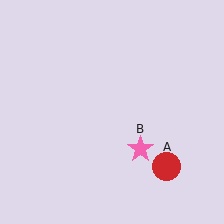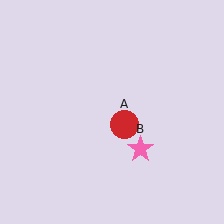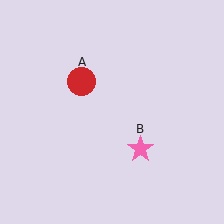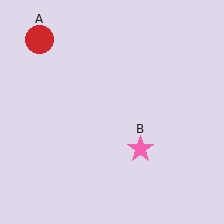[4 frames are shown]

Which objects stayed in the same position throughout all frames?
Pink star (object B) remained stationary.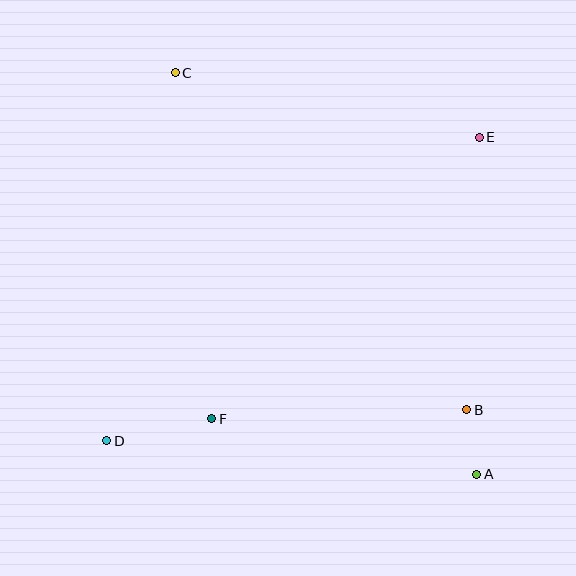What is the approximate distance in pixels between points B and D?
The distance between B and D is approximately 361 pixels.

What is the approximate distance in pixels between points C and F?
The distance between C and F is approximately 348 pixels.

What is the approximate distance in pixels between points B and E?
The distance between B and E is approximately 273 pixels.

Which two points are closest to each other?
Points A and B are closest to each other.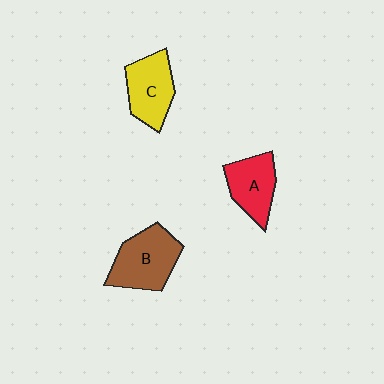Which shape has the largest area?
Shape B (brown).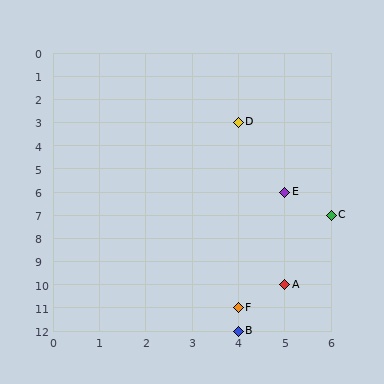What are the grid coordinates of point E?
Point E is at grid coordinates (5, 6).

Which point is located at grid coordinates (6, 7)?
Point C is at (6, 7).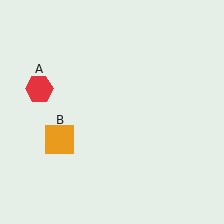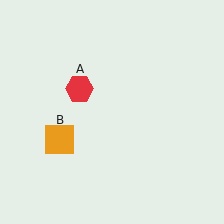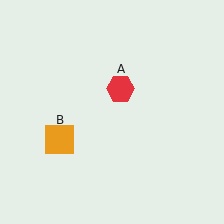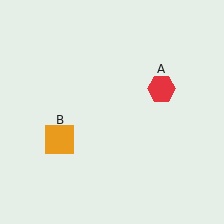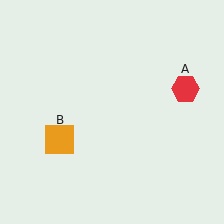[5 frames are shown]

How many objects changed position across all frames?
1 object changed position: red hexagon (object A).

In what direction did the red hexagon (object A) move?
The red hexagon (object A) moved right.